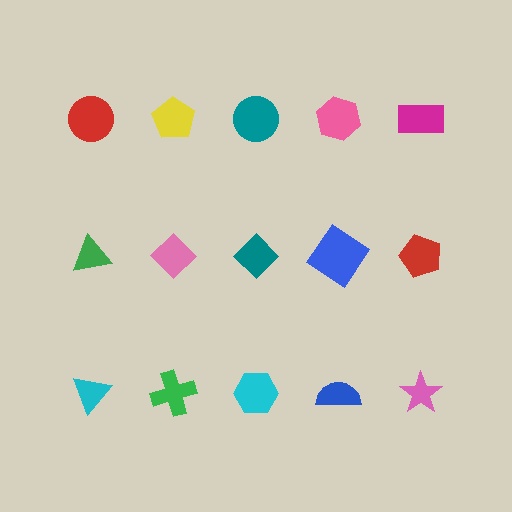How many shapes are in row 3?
5 shapes.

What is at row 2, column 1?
A green triangle.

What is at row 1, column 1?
A red circle.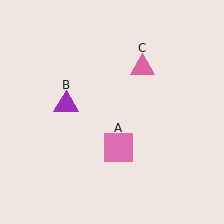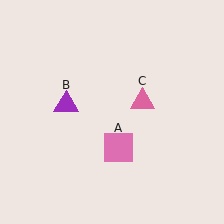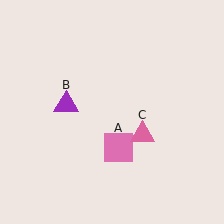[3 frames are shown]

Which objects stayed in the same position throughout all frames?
Pink square (object A) and purple triangle (object B) remained stationary.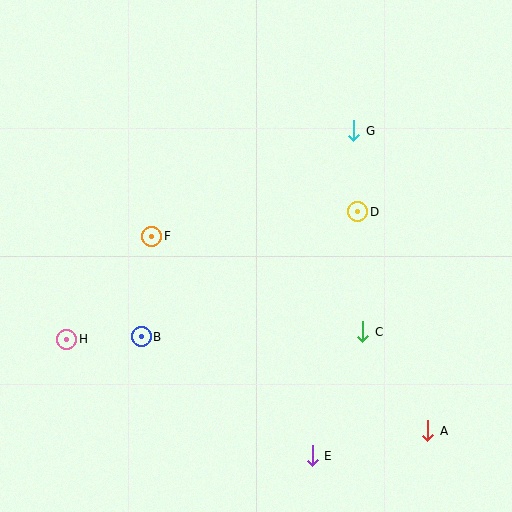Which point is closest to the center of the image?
Point F at (152, 236) is closest to the center.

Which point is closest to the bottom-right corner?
Point A is closest to the bottom-right corner.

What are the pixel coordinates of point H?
Point H is at (67, 339).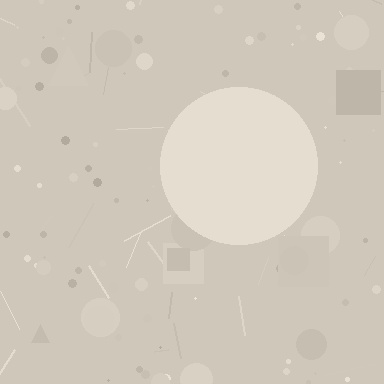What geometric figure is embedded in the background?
A circle is embedded in the background.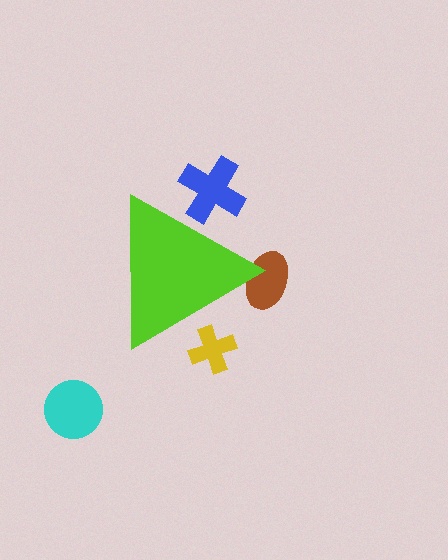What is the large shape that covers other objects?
A lime triangle.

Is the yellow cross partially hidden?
Yes, the yellow cross is partially hidden behind the lime triangle.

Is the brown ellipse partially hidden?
Yes, the brown ellipse is partially hidden behind the lime triangle.